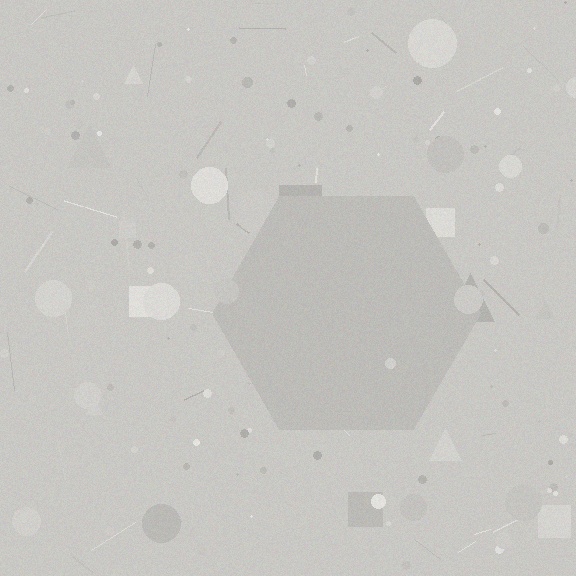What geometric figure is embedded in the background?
A hexagon is embedded in the background.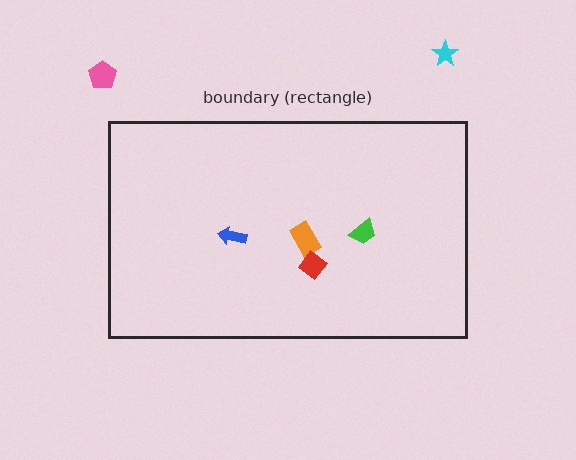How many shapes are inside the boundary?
4 inside, 2 outside.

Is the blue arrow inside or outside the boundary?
Inside.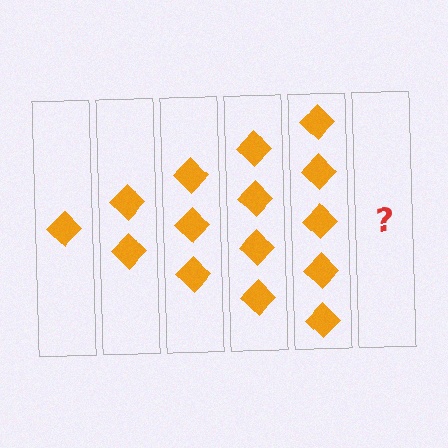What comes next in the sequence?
The next element should be 6 diamonds.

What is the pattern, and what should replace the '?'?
The pattern is that each step adds one more diamond. The '?' should be 6 diamonds.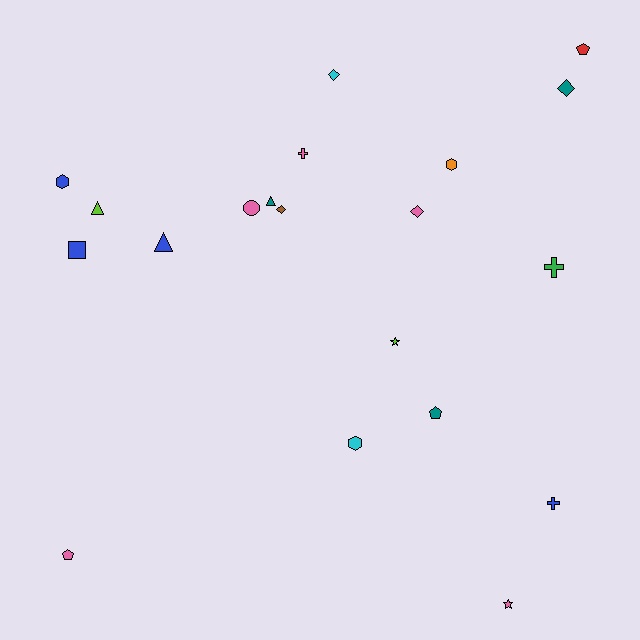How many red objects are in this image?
There is 1 red object.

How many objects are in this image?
There are 20 objects.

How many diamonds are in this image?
There are 4 diamonds.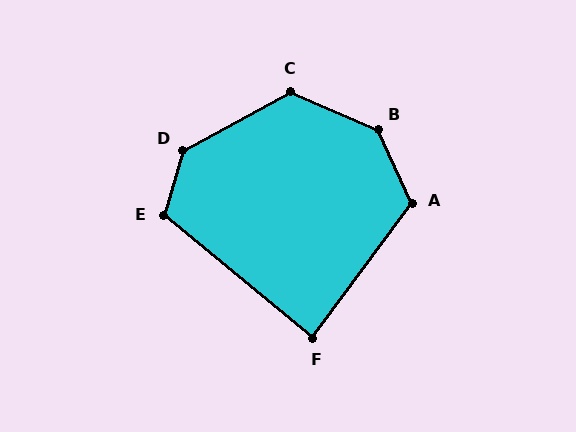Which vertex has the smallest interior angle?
F, at approximately 87 degrees.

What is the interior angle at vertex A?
Approximately 119 degrees (obtuse).